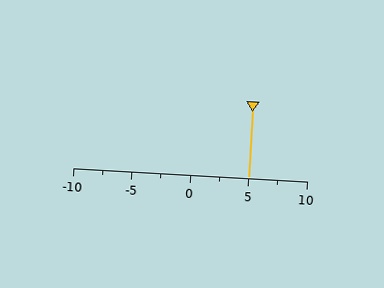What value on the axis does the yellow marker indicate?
The marker indicates approximately 5.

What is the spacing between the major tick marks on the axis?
The major ticks are spaced 5 apart.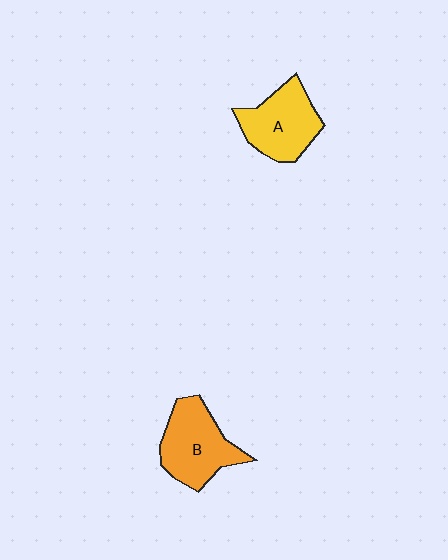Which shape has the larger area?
Shape B (orange).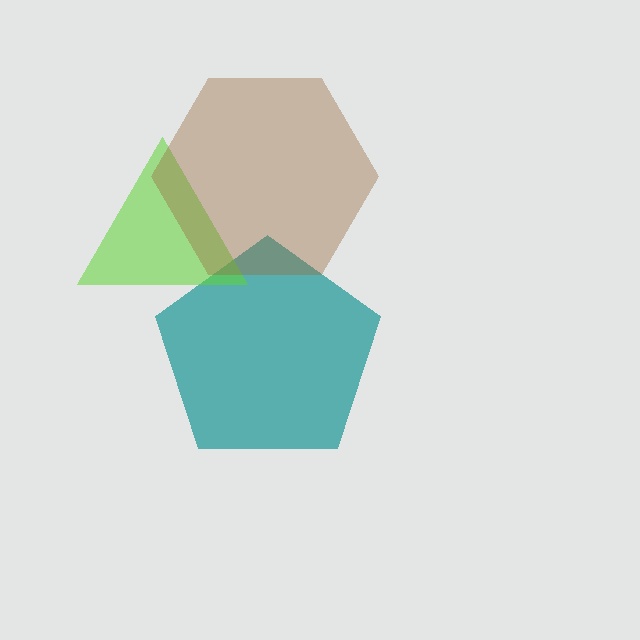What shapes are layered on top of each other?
The layered shapes are: a teal pentagon, a lime triangle, a brown hexagon.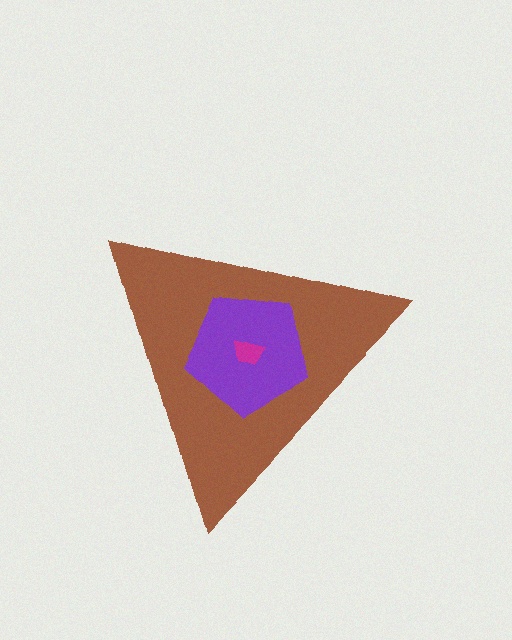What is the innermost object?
The magenta trapezoid.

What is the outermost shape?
The brown triangle.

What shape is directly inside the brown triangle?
The purple pentagon.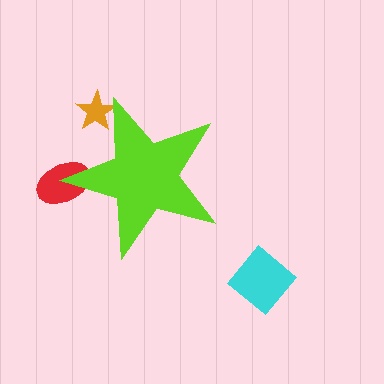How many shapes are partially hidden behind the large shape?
2 shapes are partially hidden.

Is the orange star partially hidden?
Yes, the orange star is partially hidden behind the lime star.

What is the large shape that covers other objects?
A lime star.